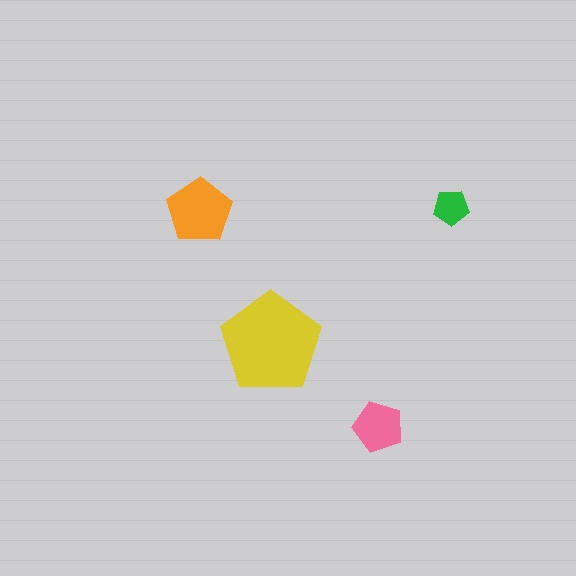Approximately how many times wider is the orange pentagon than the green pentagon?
About 2 times wider.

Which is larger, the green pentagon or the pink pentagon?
The pink one.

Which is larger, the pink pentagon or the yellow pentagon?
The yellow one.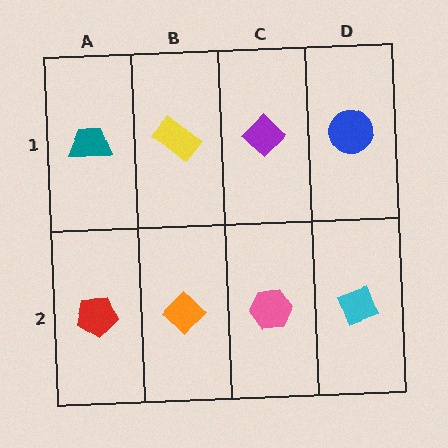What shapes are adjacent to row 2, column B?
A yellow rectangle (row 1, column B), a red pentagon (row 2, column A), a pink hexagon (row 2, column C).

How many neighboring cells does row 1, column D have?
2.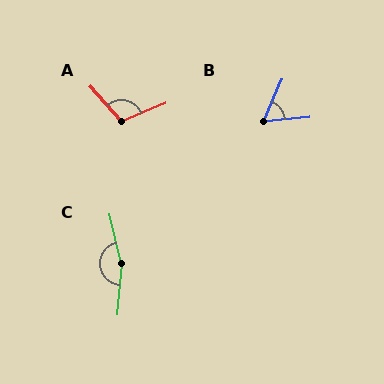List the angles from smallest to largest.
B (62°), A (109°), C (162°).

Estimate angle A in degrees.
Approximately 109 degrees.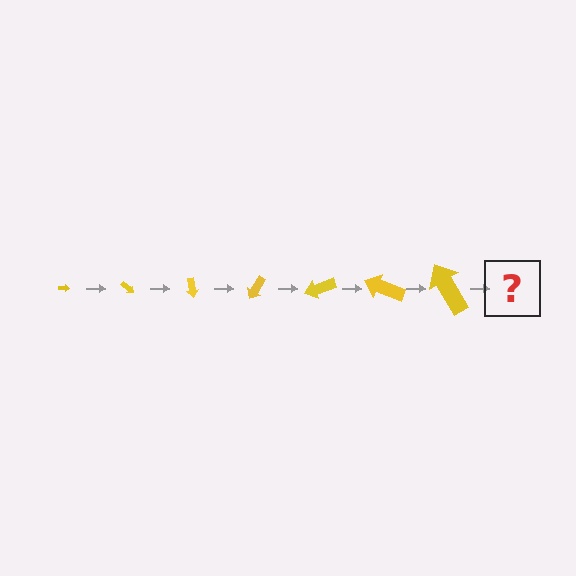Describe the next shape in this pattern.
It should be an arrow, larger than the previous one and rotated 280 degrees from the start.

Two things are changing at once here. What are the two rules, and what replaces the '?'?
The two rules are that the arrow grows larger each step and it rotates 40 degrees each step. The '?' should be an arrow, larger than the previous one and rotated 280 degrees from the start.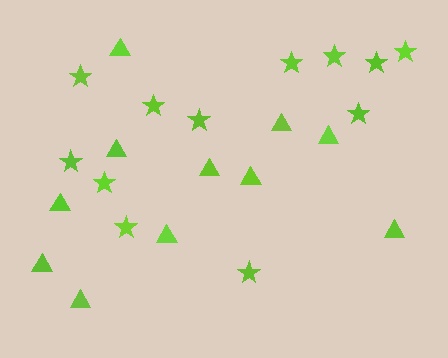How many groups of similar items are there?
There are 2 groups: one group of stars (12) and one group of triangles (11).